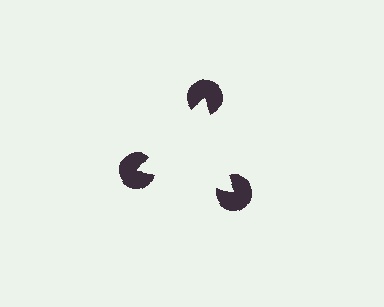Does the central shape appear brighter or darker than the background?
It typically appears slightly brighter than the background, even though no actual brightness change is drawn.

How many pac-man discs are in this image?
There are 3 — one at each vertex of the illusory triangle.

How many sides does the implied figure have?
3 sides.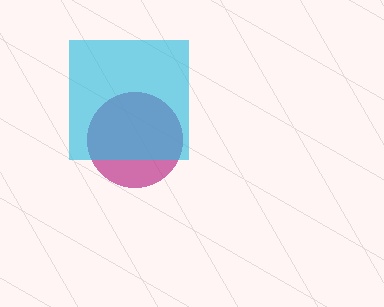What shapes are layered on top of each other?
The layered shapes are: a magenta circle, a cyan square.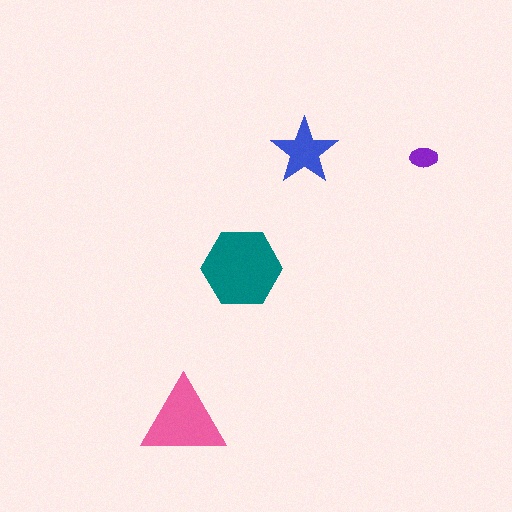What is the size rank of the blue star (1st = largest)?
3rd.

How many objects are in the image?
There are 4 objects in the image.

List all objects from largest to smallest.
The teal hexagon, the pink triangle, the blue star, the purple ellipse.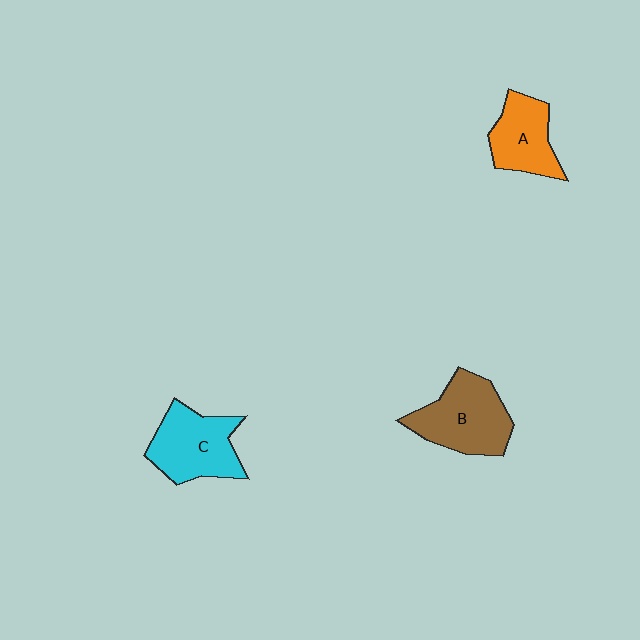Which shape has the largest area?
Shape B (brown).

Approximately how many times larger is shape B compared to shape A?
Approximately 1.3 times.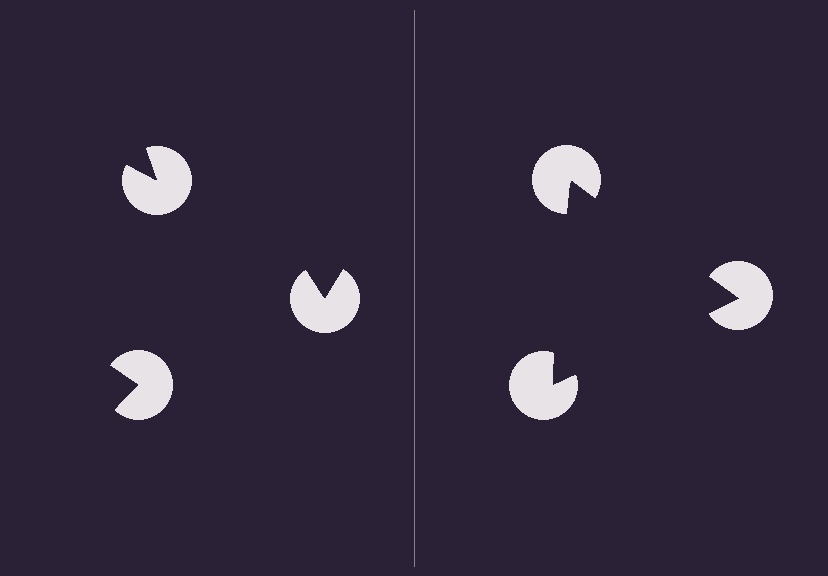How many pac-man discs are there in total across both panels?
6 — 3 on each side.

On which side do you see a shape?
An illusory triangle appears on the right side. On the left side the wedge cuts are rotated, so no coherent shape forms.